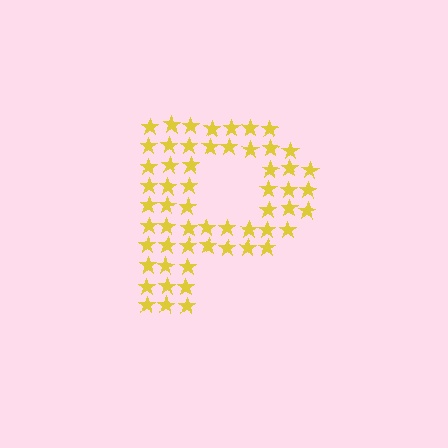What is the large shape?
The large shape is the letter P.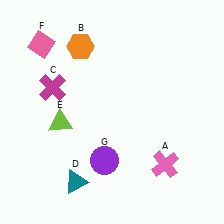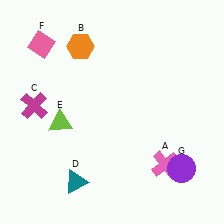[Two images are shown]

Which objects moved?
The objects that moved are: the magenta cross (C), the purple circle (G).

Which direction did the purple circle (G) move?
The purple circle (G) moved right.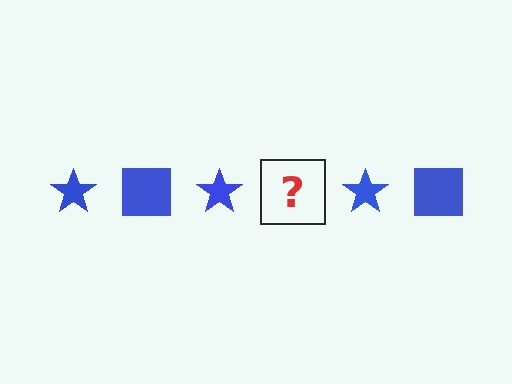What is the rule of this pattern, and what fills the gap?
The rule is that the pattern cycles through star, square shapes in blue. The gap should be filled with a blue square.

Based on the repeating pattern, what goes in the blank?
The blank should be a blue square.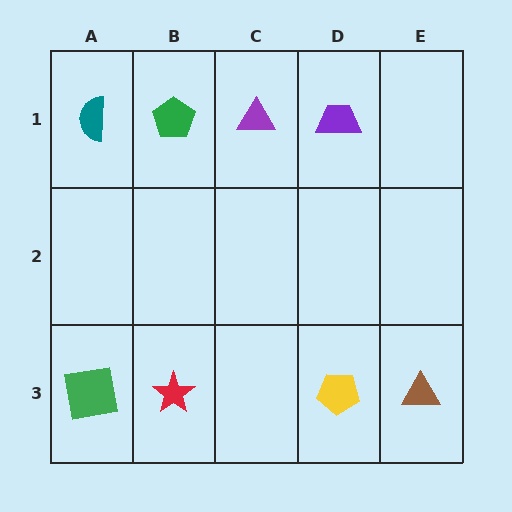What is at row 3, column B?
A red star.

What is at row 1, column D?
A purple trapezoid.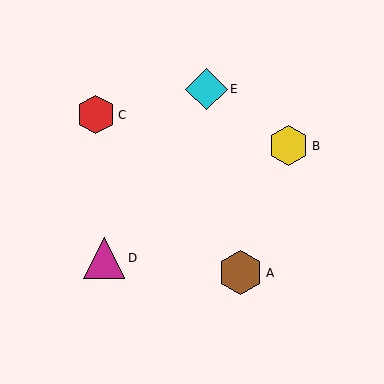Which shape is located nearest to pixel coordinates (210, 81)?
The cyan diamond (labeled E) at (206, 89) is nearest to that location.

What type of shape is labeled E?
Shape E is a cyan diamond.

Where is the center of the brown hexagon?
The center of the brown hexagon is at (241, 273).